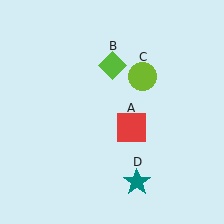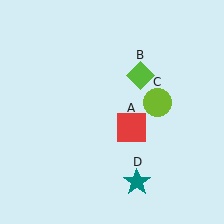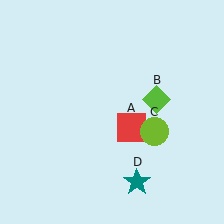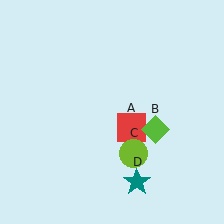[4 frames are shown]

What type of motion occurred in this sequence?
The lime diamond (object B), lime circle (object C) rotated clockwise around the center of the scene.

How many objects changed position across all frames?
2 objects changed position: lime diamond (object B), lime circle (object C).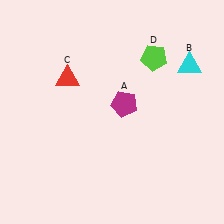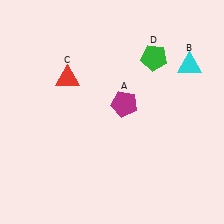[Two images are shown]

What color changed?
The pentagon (D) changed from lime in Image 1 to green in Image 2.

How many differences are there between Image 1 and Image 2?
There is 1 difference between the two images.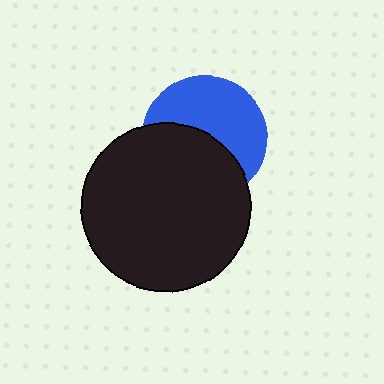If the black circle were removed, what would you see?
You would see the complete blue circle.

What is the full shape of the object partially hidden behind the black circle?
The partially hidden object is a blue circle.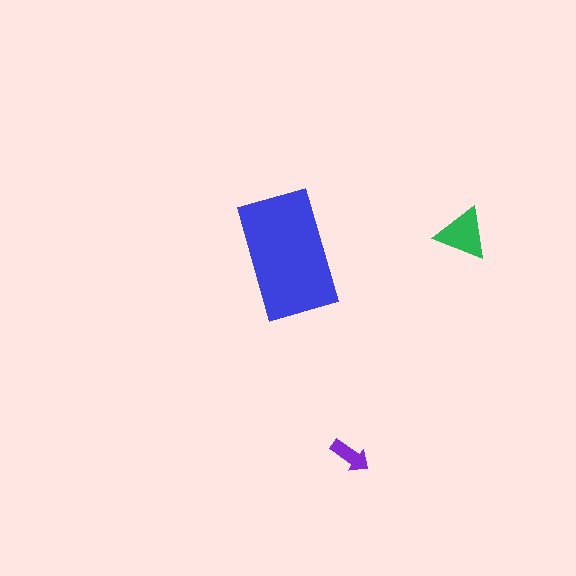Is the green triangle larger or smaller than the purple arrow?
Larger.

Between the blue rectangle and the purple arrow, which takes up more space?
The blue rectangle.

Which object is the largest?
The blue rectangle.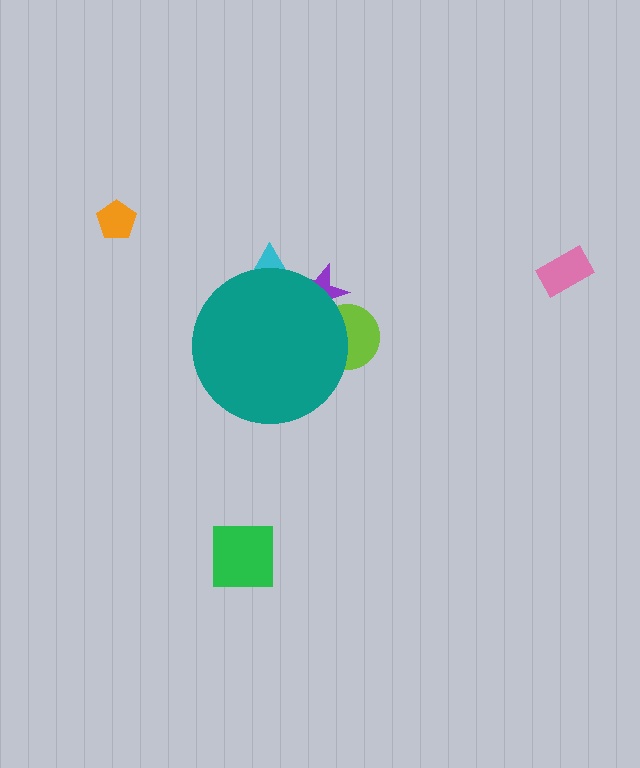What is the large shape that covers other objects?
A teal circle.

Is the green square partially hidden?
No, the green square is fully visible.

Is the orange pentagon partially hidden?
No, the orange pentagon is fully visible.